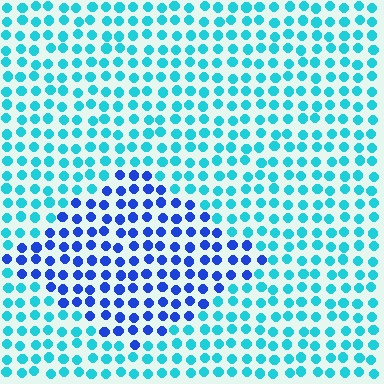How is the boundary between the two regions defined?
The boundary is defined purely by a slight shift in hue (about 45 degrees). Spacing, size, and orientation are identical on both sides.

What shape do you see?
I see a diamond.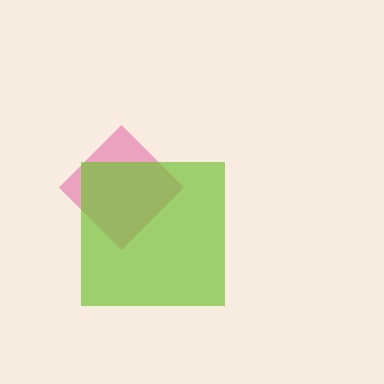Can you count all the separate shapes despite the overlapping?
Yes, there are 2 separate shapes.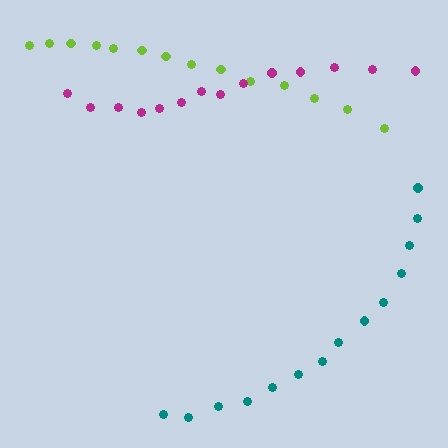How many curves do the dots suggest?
There are 3 distinct paths.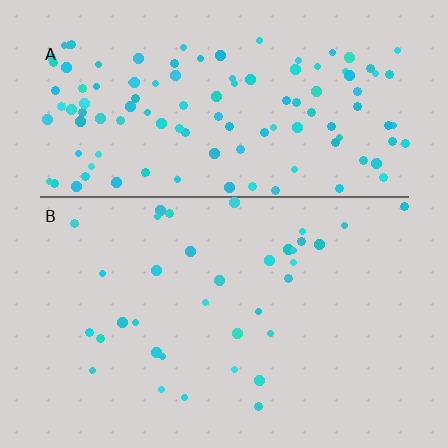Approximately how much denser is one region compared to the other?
Approximately 3.4× — region A over region B.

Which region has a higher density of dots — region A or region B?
A (the top).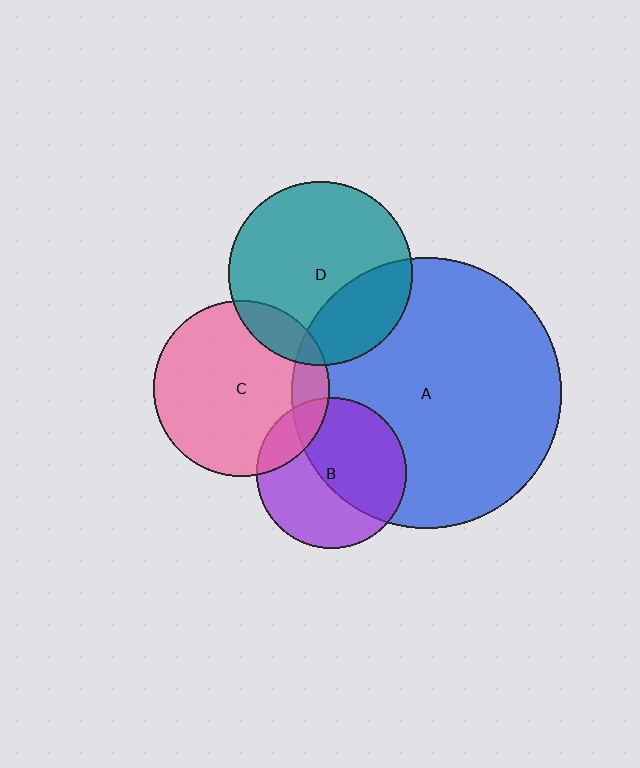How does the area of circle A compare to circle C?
Approximately 2.4 times.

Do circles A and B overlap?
Yes.